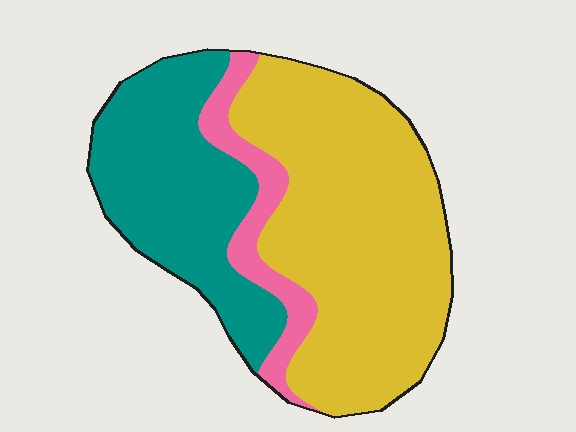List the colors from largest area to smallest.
From largest to smallest: yellow, teal, pink.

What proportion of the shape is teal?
Teal takes up between a quarter and a half of the shape.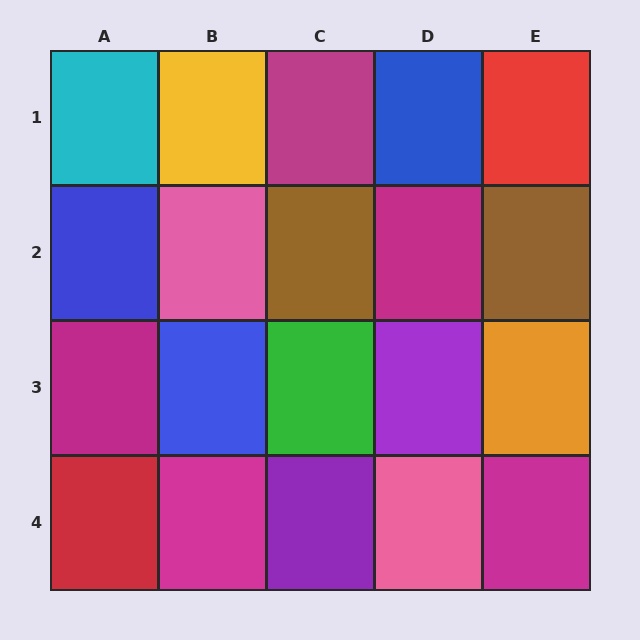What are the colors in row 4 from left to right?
Red, magenta, purple, pink, magenta.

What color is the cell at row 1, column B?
Yellow.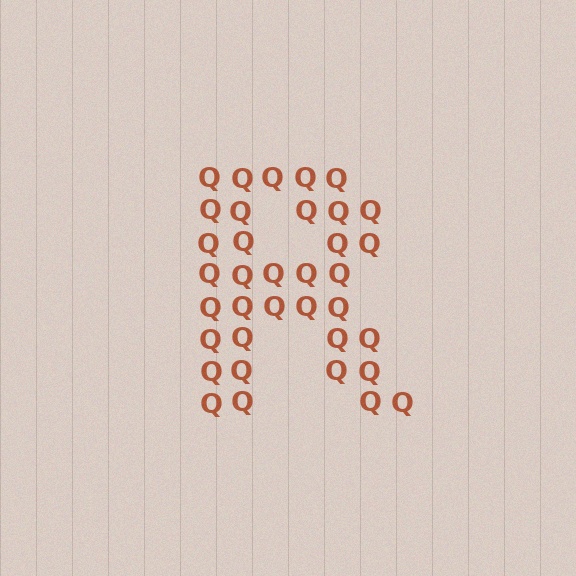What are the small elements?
The small elements are letter Q's.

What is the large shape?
The large shape is the letter R.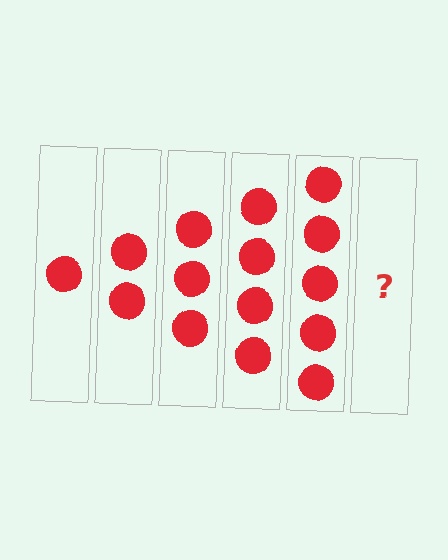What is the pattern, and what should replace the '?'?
The pattern is that each step adds one more circle. The '?' should be 6 circles.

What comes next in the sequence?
The next element should be 6 circles.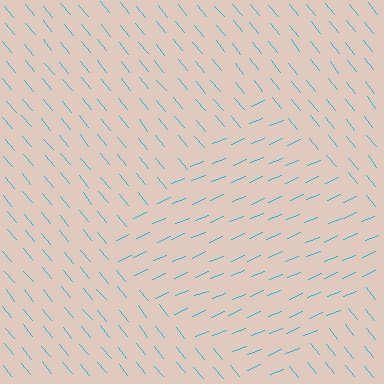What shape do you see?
I see a diamond.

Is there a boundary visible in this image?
Yes, there is a texture boundary formed by a change in line orientation.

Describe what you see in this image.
The image is filled with small cyan line segments. A diamond region in the image has lines oriented differently from the surrounding lines, creating a visible texture boundary.